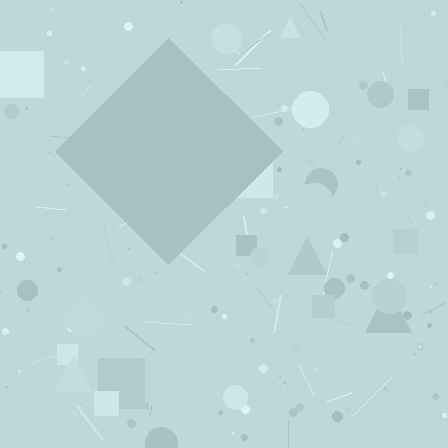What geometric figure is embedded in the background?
A diamond is embedded in the background.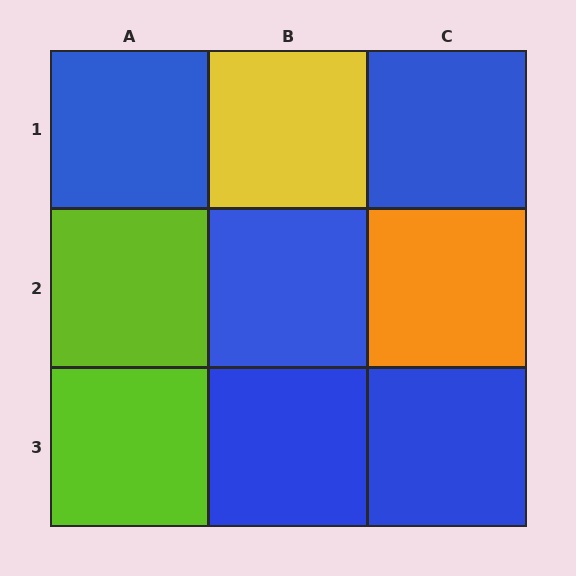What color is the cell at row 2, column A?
Lime.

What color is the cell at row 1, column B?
Yellow.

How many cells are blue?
5 cells are blue.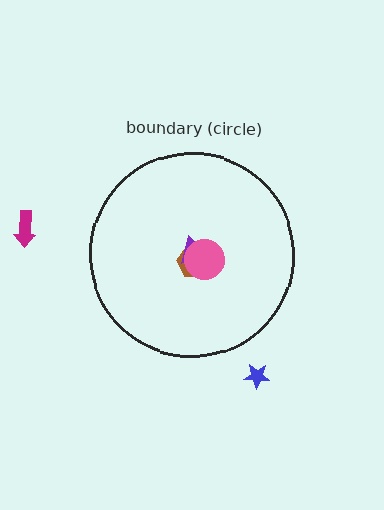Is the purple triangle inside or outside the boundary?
Inside.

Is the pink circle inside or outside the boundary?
Inside.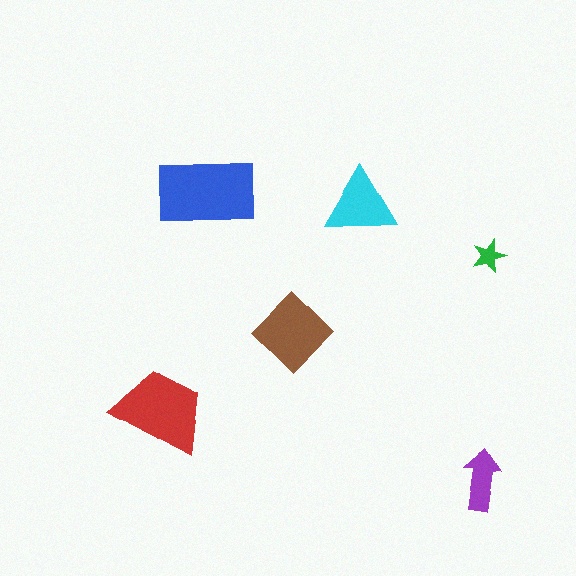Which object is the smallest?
The green star.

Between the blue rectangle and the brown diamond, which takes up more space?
The blue rectangle.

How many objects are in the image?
There are 6 objects in the image.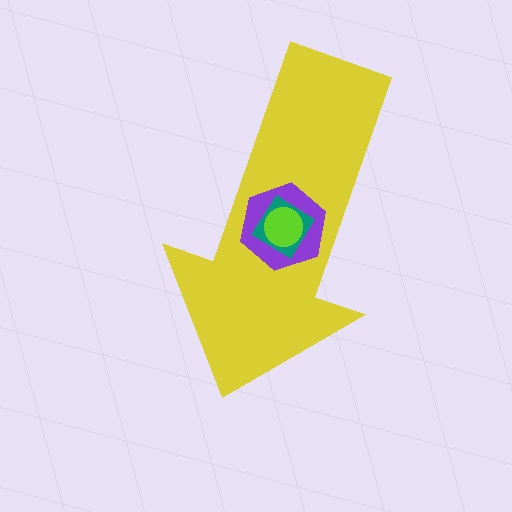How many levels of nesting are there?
4.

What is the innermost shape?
The lime circle.